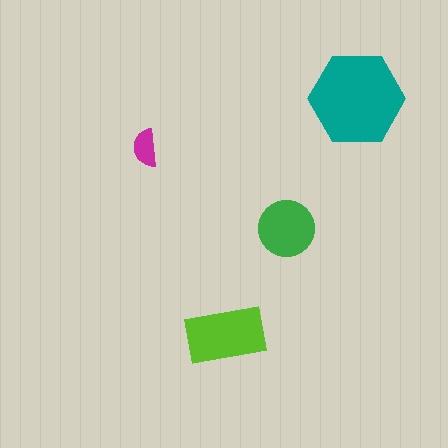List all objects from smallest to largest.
The magenta semicircle, the green circle, the lime rectangle, the teal hexagon.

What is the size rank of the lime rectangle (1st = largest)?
2nd.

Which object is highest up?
The teal hexagon is topmost.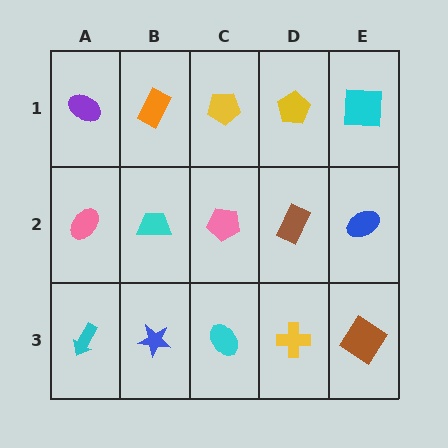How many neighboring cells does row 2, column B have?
4.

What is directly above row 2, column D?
A yellow pentagon.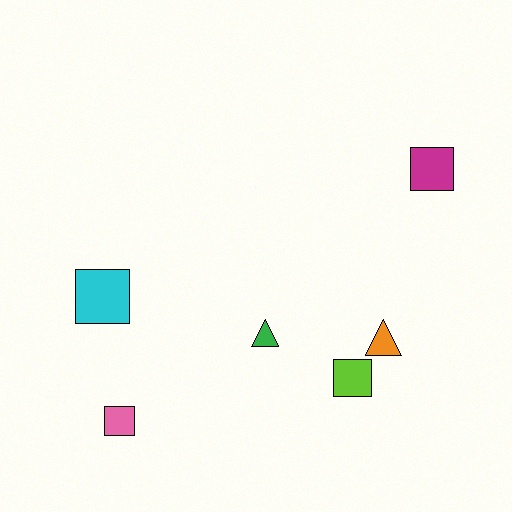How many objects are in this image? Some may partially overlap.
There are 6 objects.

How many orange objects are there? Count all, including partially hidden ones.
There is 1 orange object.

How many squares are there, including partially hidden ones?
There are 4 squares.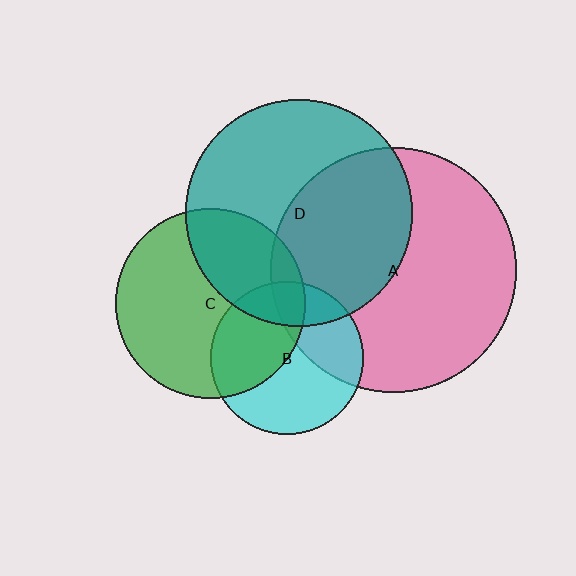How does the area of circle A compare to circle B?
Approximately 2.6 times.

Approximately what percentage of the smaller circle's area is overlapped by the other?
Approximately 45%.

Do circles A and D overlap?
Yes.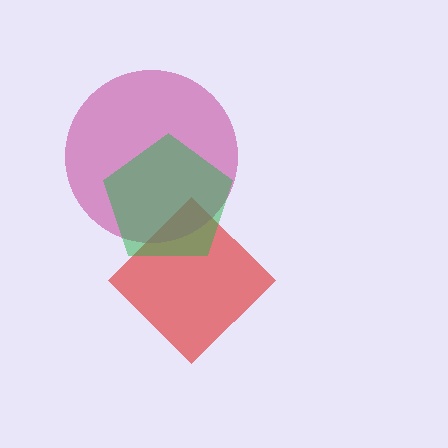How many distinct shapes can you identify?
There are 3 distinct shapes: a red diamond, a magenta circle, a green pentagon.